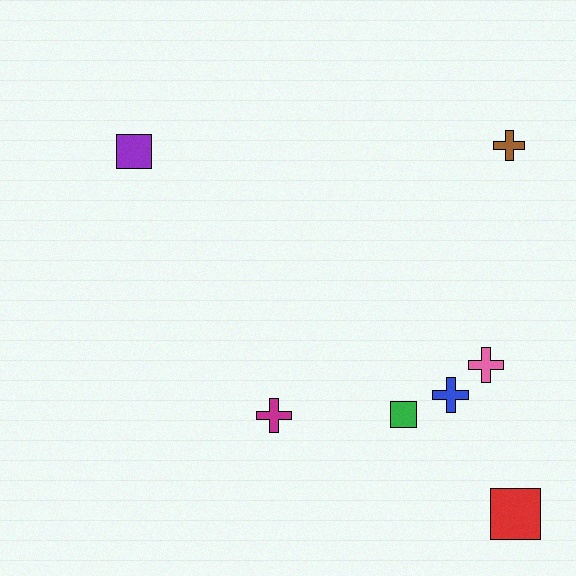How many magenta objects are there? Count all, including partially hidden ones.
There is 1 magenta object.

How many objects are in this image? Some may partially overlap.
There are 7 objects.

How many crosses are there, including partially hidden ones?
There are 4 crosses.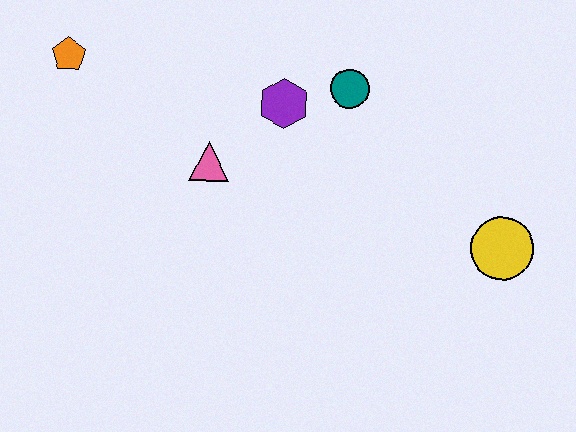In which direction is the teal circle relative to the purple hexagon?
The teal circle is to the right of the purple hexagon.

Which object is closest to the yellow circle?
The teal circle is closest to the yellow circle.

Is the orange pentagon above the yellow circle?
Yes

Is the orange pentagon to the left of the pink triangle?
Yes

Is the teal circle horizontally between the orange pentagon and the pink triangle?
No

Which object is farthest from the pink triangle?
The yellow circle is farthest from the pink triangle.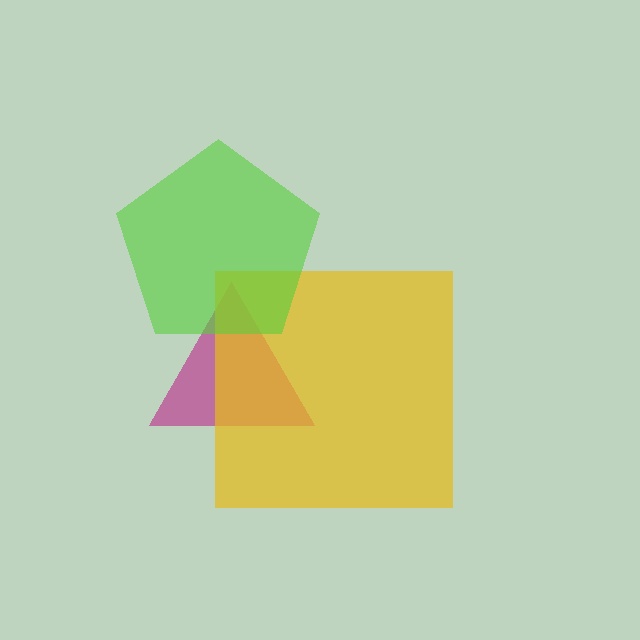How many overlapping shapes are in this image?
There are 3 overlapping shapes in the image.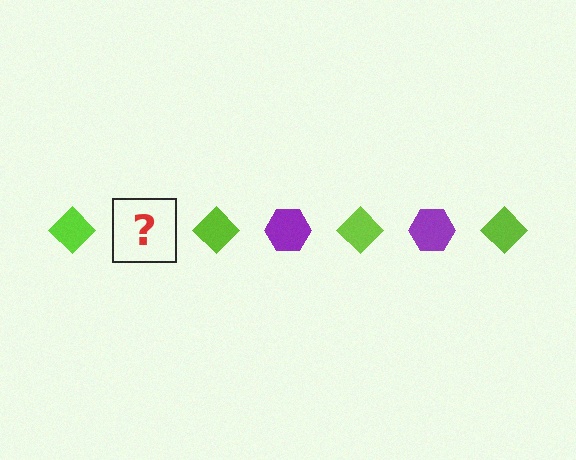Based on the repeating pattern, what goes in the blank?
The blank should be a purple hexagon.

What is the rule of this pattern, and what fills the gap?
The rule is that the pattern alternates between lime diamond and purple hexagon. The gap should be filled with a purple hexagon.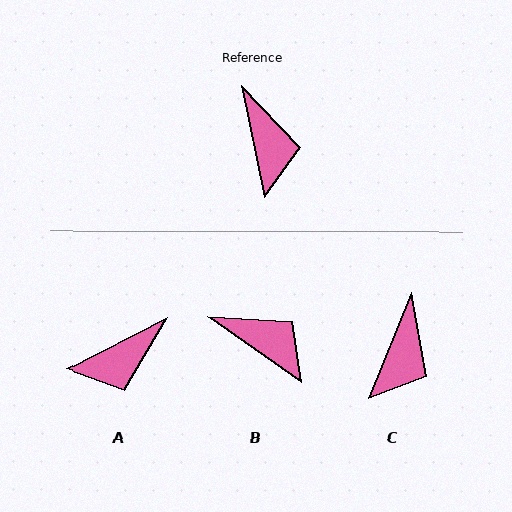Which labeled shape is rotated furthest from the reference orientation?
A, about 74 degrees away.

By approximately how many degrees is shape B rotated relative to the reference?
Approximately 44 degrees counter-clockwise.